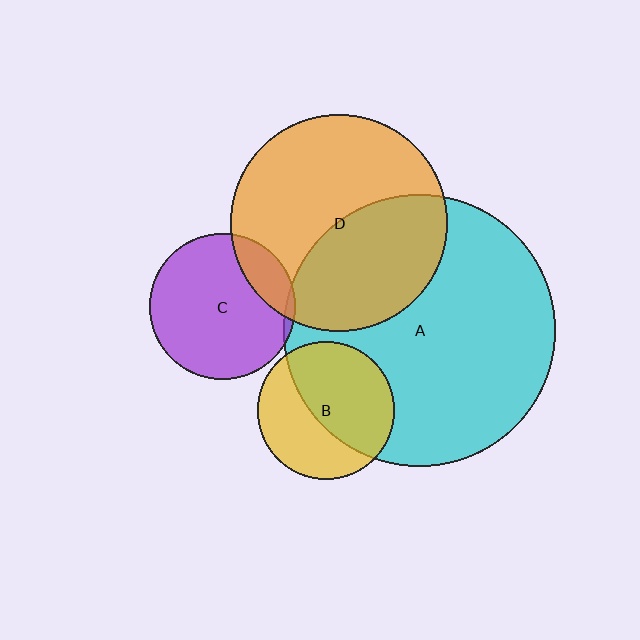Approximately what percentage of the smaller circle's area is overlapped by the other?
Approximately 55%.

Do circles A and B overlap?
Yes.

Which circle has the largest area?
Circle A (cyan).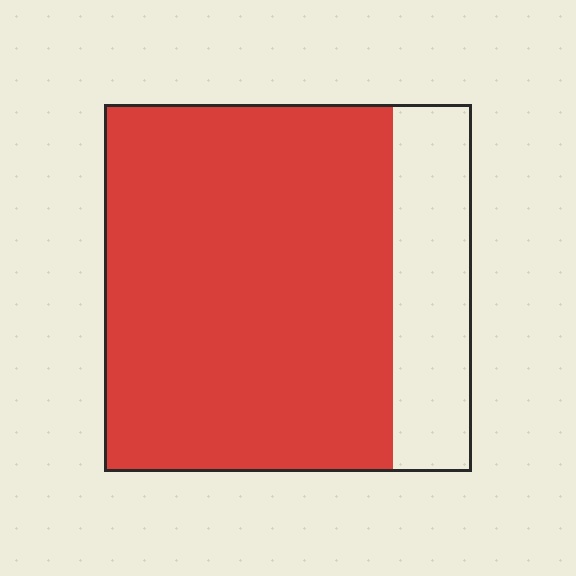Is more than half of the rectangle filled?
Yes.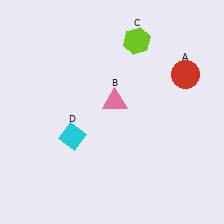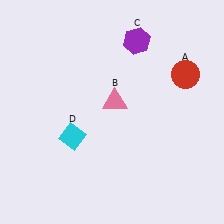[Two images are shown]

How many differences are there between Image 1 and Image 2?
There is 1 difference between the two images.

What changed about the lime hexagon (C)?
In Image 1, C is lime. In Image 2, it changed to purple.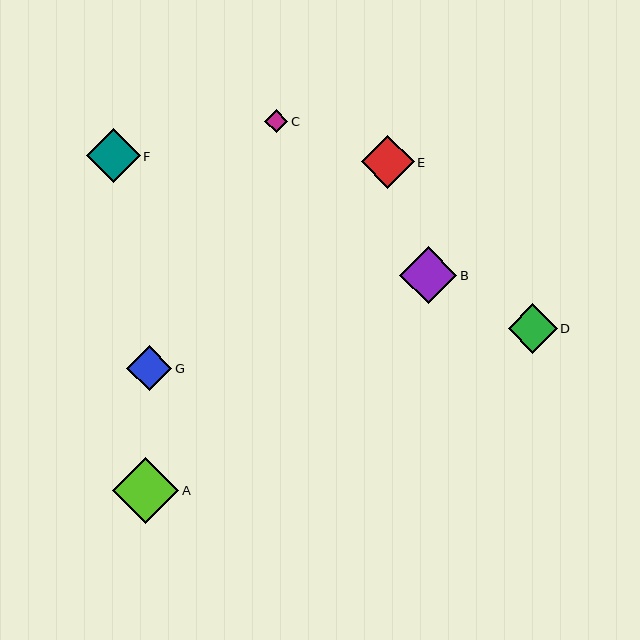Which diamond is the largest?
Diamond A is the largest with a size of approximately 66 pixels.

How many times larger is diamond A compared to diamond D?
Diamond A is approximately 1.3 times the size of diamond D.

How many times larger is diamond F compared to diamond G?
Diamond F is approximately 1.2 times the size of diamond G.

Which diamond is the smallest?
Diamond C is the smallest with a size of approximately 23 pixels.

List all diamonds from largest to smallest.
From largest to smallest: A, B, F, E, D, G, C.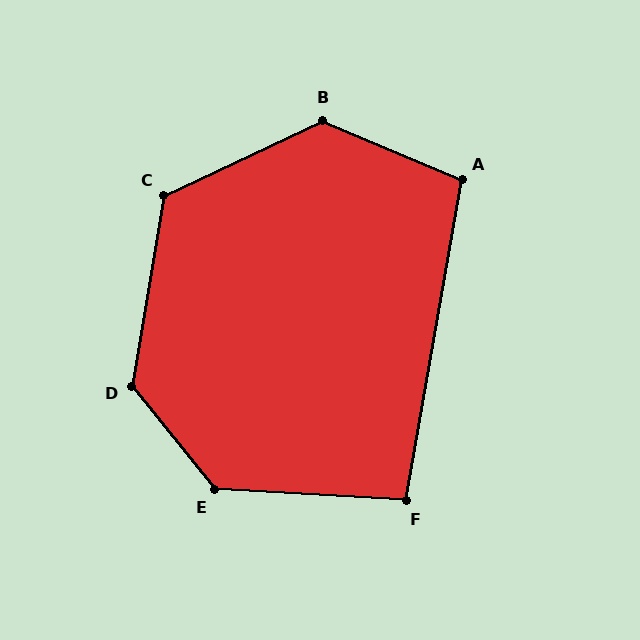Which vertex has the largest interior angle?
E, at approximately 132 degrees.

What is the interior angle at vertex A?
Approximately 103 degrees (obtuse).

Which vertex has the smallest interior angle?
F, at approximately 97 degrees.